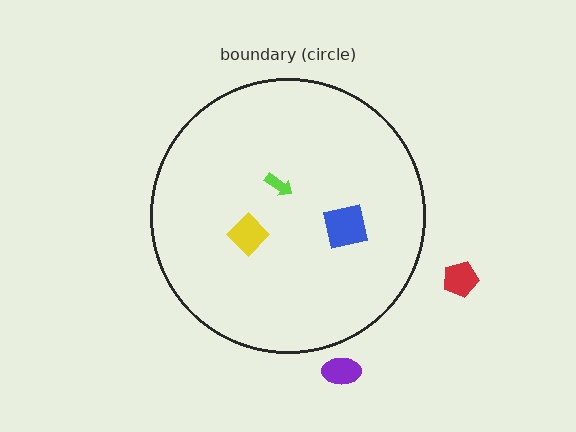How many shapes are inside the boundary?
3 inside, 2 outside.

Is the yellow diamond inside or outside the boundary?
Inside.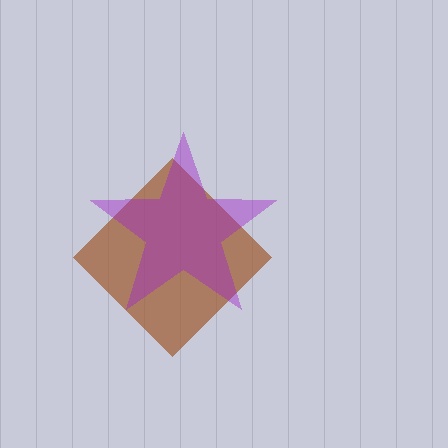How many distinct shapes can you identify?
There are 2 distinct shapes: a brown diamond, a purple star.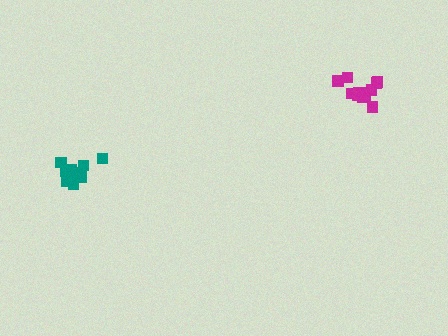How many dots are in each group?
Group 1: 13 dots, Group 2: 9 dots (22 total).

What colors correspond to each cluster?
The clusters are colored: magenta, teal.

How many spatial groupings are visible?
There are 2 spatial groupings.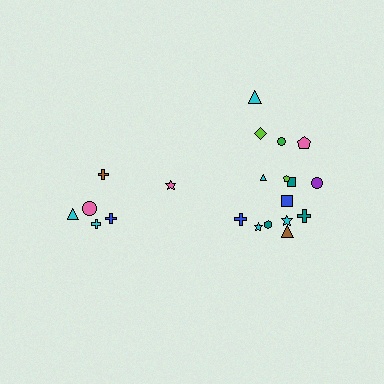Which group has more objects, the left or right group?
The right group.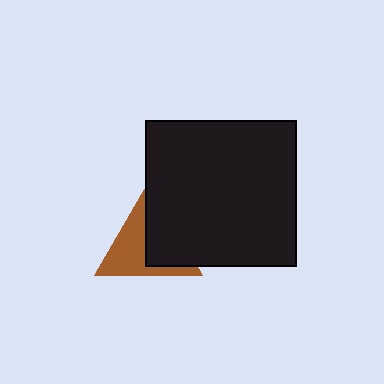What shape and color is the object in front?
The object in front is a black rectangle.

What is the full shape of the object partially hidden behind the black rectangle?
The partially hidden object is a brown triangle.